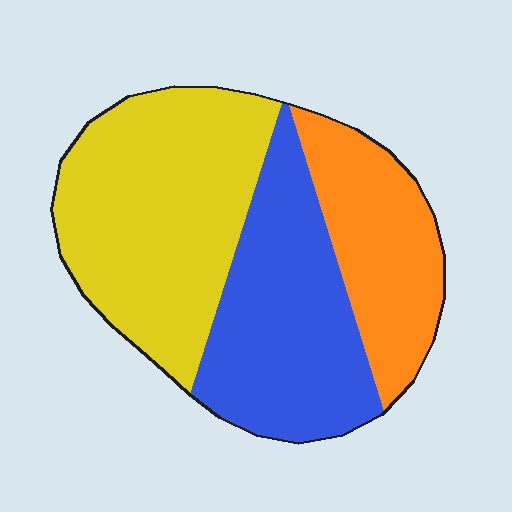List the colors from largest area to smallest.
From largest to smallest: yellow, blue, orange.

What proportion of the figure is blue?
Blue covers 34% of the figure.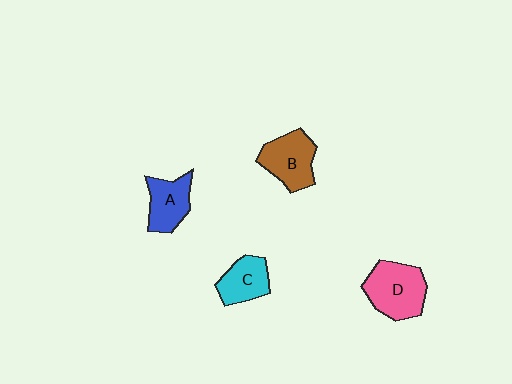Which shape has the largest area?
Shape D (pink).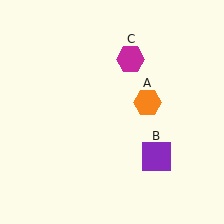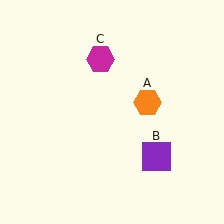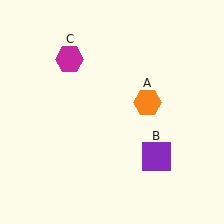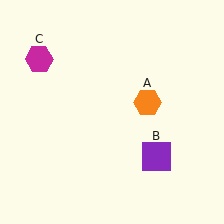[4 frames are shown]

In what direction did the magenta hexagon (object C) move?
The magenta hexagon (object C) moved left.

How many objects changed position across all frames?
1 object changed position: magenta hexagon (object C).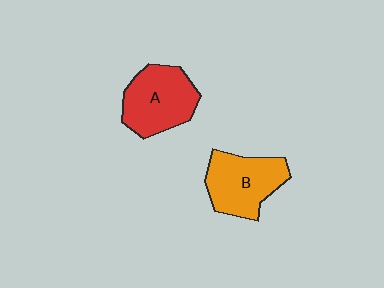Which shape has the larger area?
Shape A (red).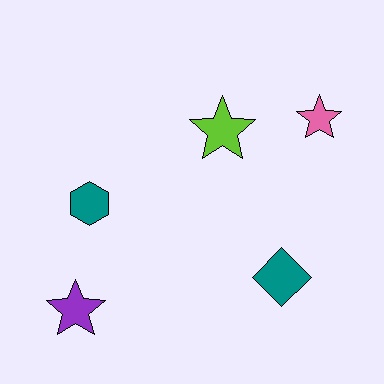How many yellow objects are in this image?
There are no yellow objects.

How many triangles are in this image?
There are no triangles.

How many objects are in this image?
There are 5 objects.